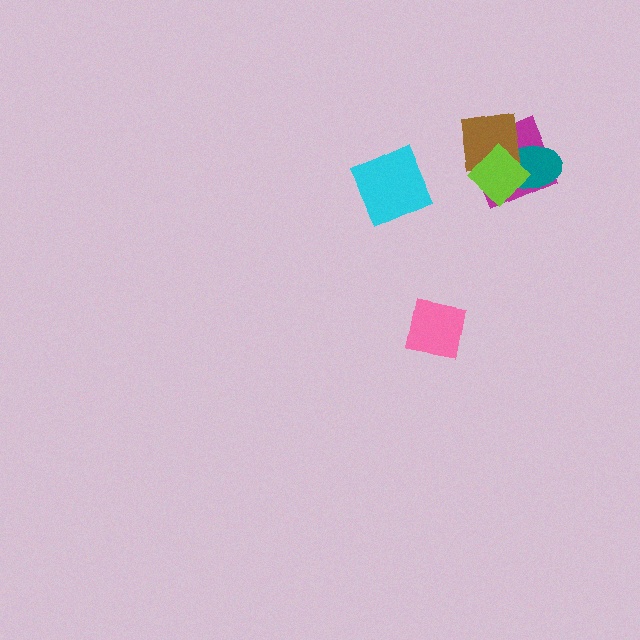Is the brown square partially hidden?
Yes, it is partially covered by another shape.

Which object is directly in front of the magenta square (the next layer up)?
The teal ellipse is directly in front of the magenta square.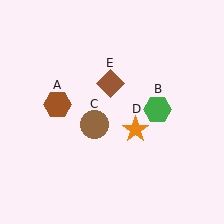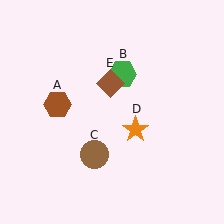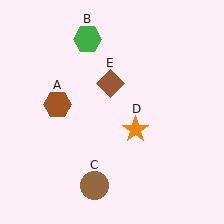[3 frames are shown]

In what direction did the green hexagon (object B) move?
The green hexagon (object B) moved up and to the left.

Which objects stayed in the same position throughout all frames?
Brown hexagon (object A) and orange star (object D) and brown diamond (object E) remained stationary.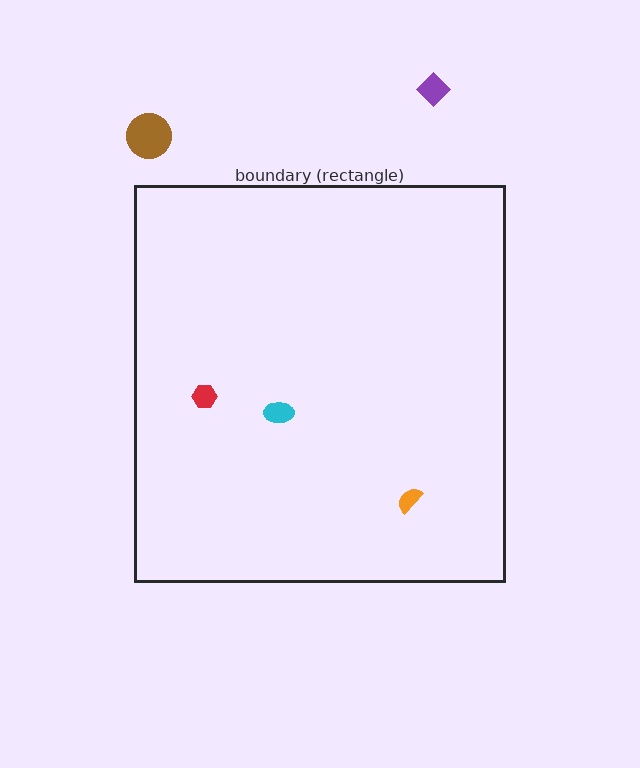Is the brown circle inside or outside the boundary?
Outside.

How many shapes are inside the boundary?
3 inside, 2 outside.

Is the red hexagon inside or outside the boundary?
Inside.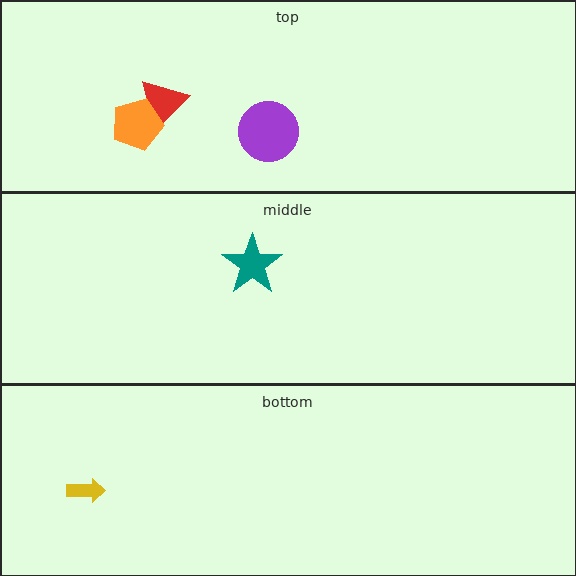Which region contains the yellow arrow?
The bottom region.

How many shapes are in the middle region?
1.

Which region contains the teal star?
The middle region.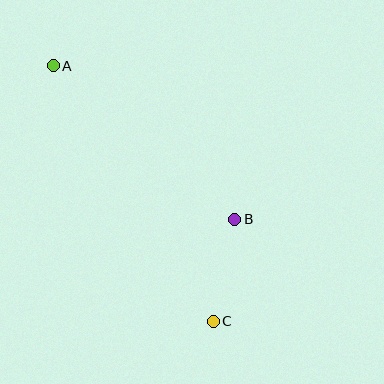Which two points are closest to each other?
Points B and C are closest to each other.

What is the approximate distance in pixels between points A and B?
The distance between A and B is approximately 238 pixels.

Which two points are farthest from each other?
Points A and C are farthest from each other.